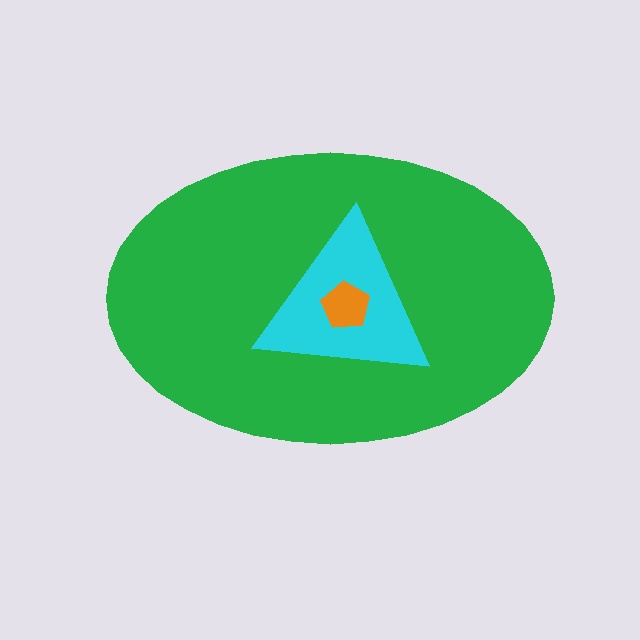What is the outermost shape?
The green ellipse.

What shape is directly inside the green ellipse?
The cyan triangle.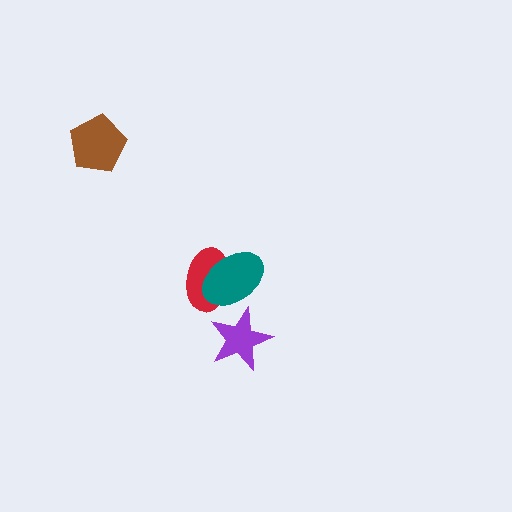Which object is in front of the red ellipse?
The teal ellipse is in front of the red ellipse.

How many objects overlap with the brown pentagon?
0 objects overlap with the brown pentagon.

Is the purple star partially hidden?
Yes, it is partially covered by another shape.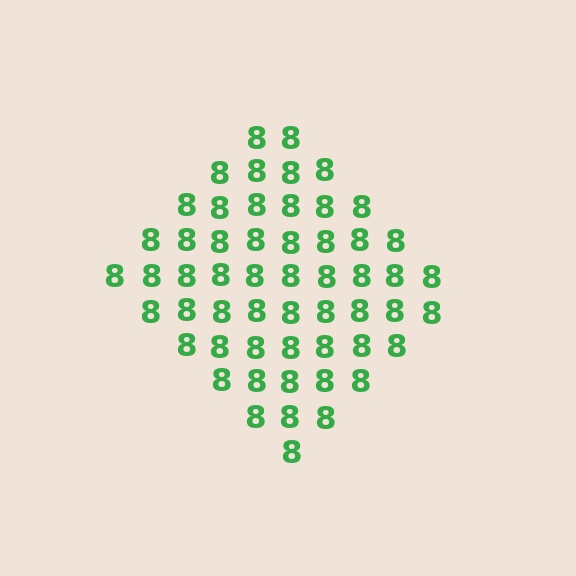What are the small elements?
The small elements are digit 8's.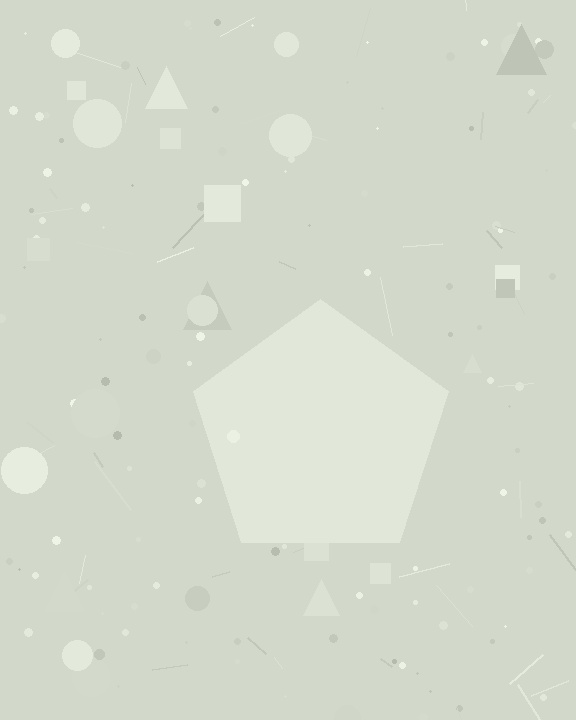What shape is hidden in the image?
A pentagon is hidden in the image.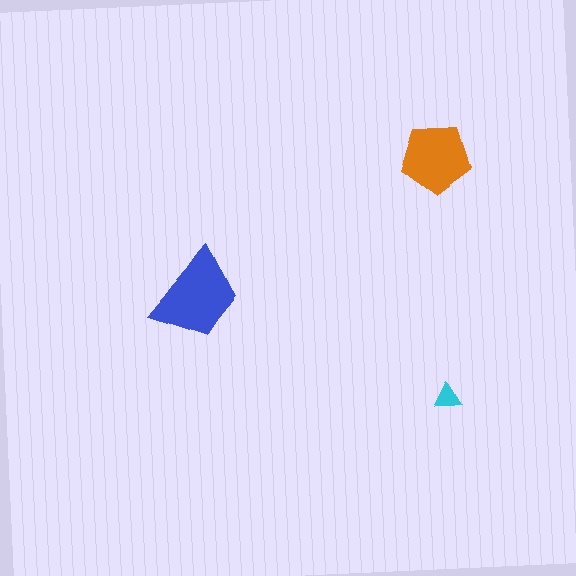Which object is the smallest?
The cyan triangle.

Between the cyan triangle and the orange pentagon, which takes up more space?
The orange pentagon.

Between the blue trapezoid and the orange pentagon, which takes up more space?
The blue trapezoid.